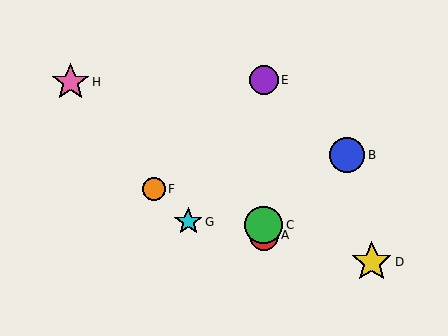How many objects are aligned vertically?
3 objects (A, C, E) are aligned vertically.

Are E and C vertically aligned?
Yes, both are at x≈264.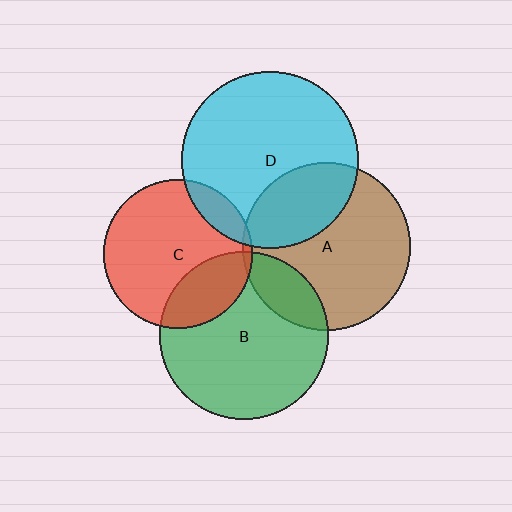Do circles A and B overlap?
Yes.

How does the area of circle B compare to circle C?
Approximately 1.3 times.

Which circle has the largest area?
Circle D (cyan).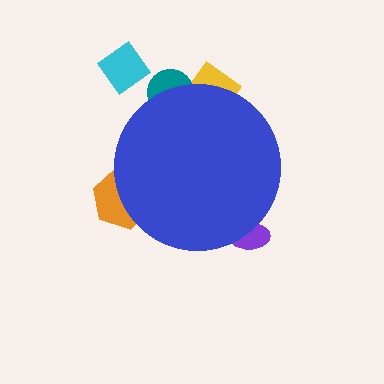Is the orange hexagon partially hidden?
Yes, the orange hexagon is partially hidden behind the blue circle.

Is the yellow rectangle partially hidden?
Yes, the yellow rectangle is partially hidden behind the blue circle.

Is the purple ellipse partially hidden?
Yes, the purple ellipse is partially hidden behind the blue circle.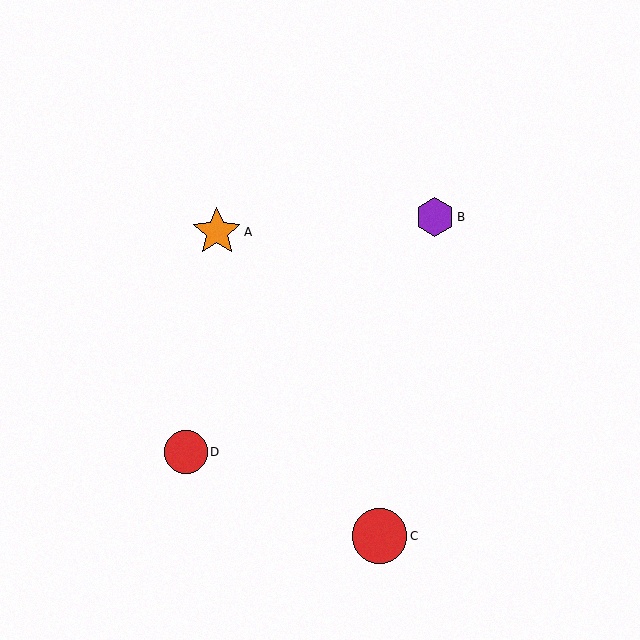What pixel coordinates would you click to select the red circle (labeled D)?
Click at (186, 452) to select the red circle D.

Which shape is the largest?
The red circle (labeled C) is the largest.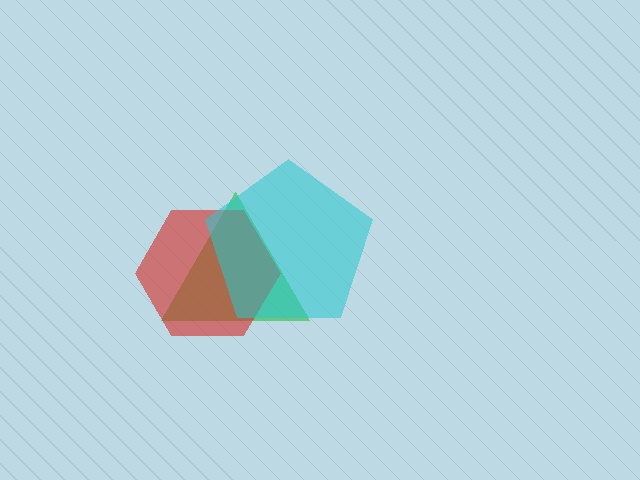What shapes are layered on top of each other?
The layered shapes are: a green triangle, a red hexagon, a cyan pentagon.